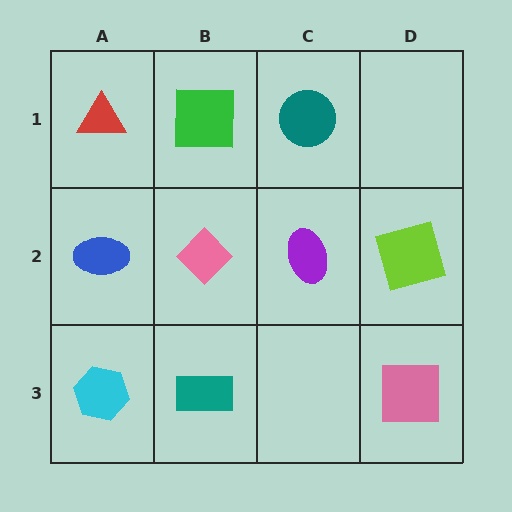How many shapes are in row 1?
3 shapes.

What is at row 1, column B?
A green square.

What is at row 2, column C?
A purple ellipse.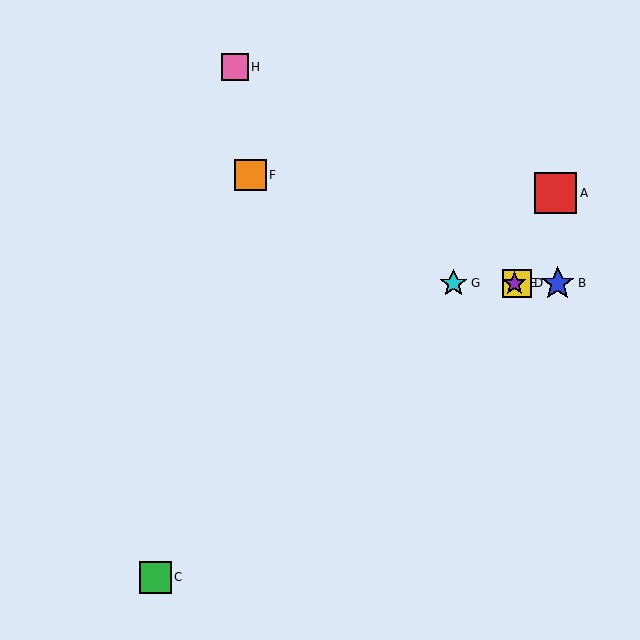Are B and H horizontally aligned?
No, B is at y≈283 and H is at y≈67.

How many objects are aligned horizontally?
4 objects (B, D, E, G) are aligned horizontally.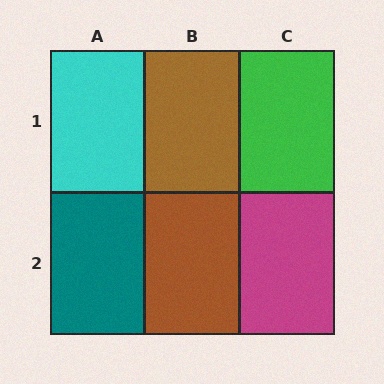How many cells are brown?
2 cells are brown.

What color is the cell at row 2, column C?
Magenta.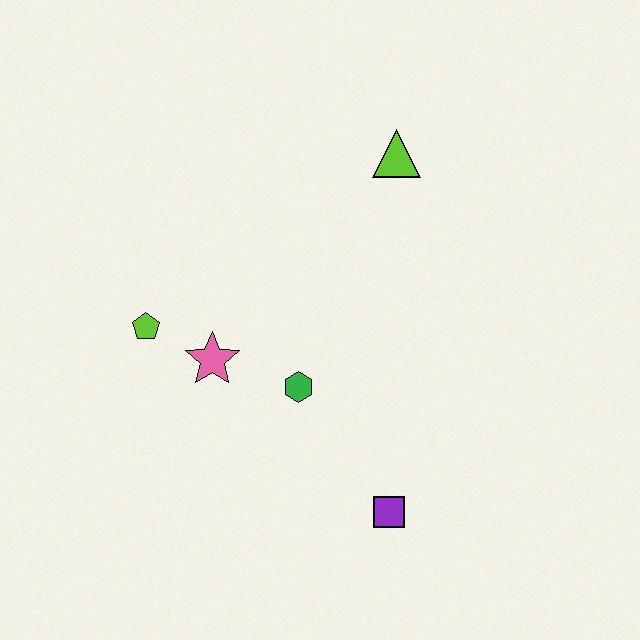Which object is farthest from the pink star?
The lime triangle is farthest from the pink star.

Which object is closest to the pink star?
The lime pentagon is closest to the pink star.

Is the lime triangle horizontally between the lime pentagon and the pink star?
No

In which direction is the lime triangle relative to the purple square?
The lime triangle is above the purple square.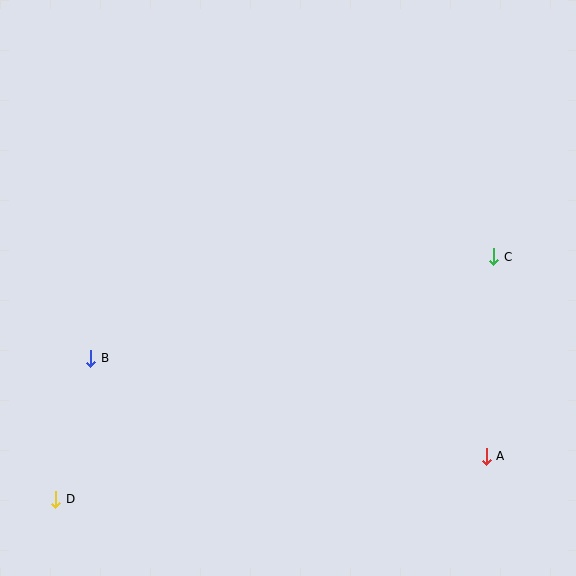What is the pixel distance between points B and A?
The distance between B and A is 407 pixels.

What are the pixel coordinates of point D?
Point D is at (56, 499).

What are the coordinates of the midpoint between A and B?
The midpoint between A and B is at (288, 407).